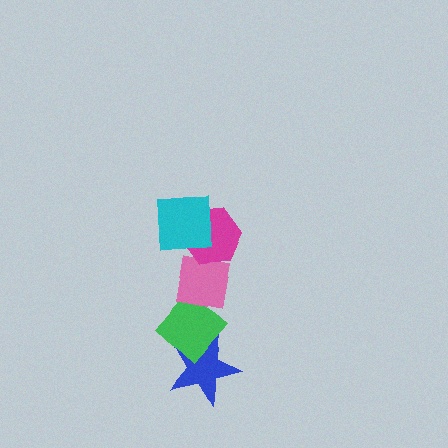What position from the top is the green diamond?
The green diamond is 4th from the top.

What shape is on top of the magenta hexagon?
The cyan square is on top of the magenta hexagon.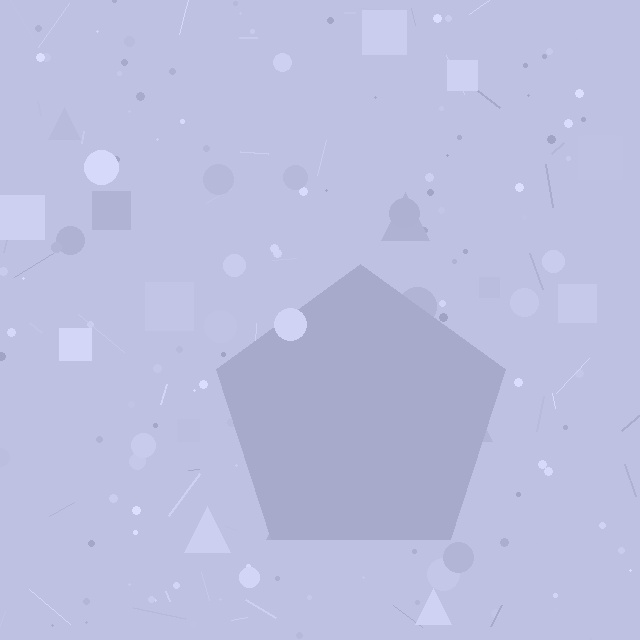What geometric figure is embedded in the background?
A pentagon is embedded in the background.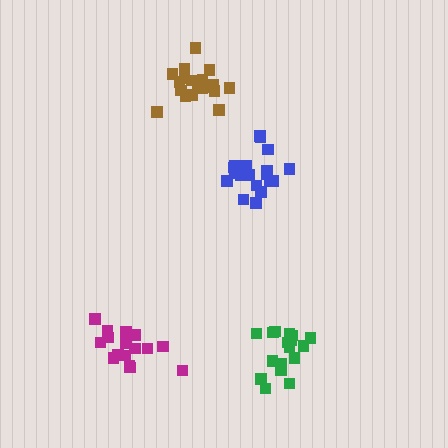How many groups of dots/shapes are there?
There are 4 groups.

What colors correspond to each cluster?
The clusters are colored: brown, magenta, green, blue.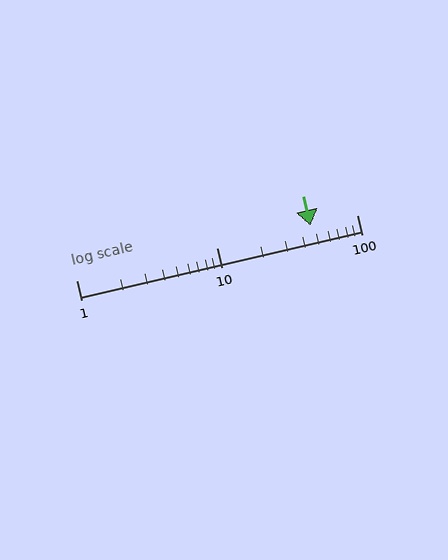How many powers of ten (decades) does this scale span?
The scale spans 2 decades, from 1 to 100.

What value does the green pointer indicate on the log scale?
The pointer indicates approximately 47.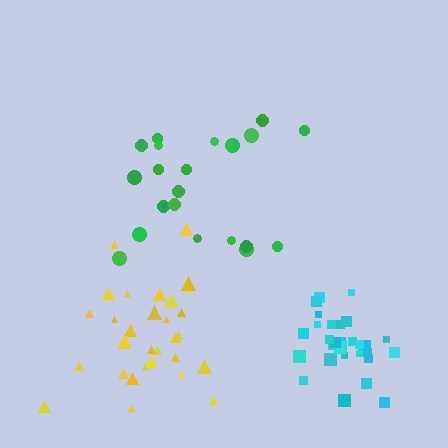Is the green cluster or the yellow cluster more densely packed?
Yellow.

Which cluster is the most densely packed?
Cyan.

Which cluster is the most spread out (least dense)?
Green.